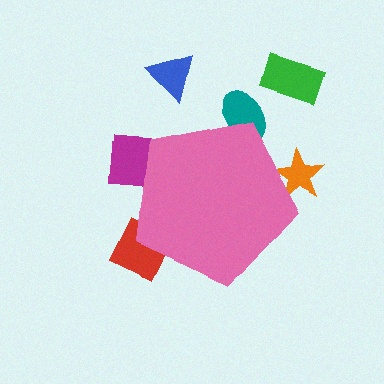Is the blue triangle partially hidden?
No, the blue triangle is fully visible.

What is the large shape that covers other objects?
A pink pentagon.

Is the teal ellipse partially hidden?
Yes, the teal ellipse is partially hidden behind the pink pentagon.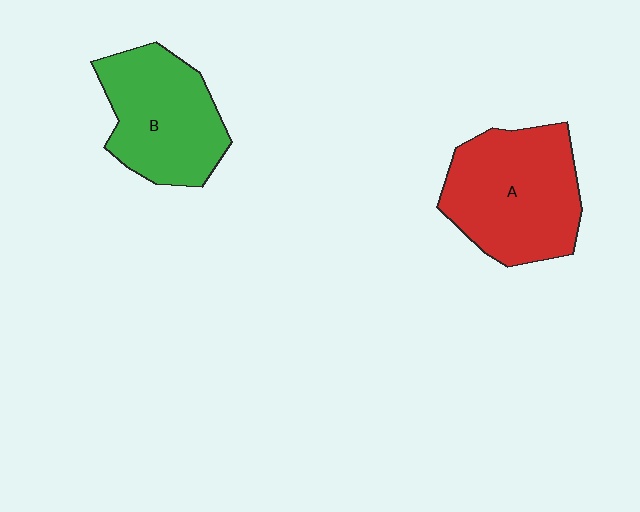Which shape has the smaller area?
Shape B (green).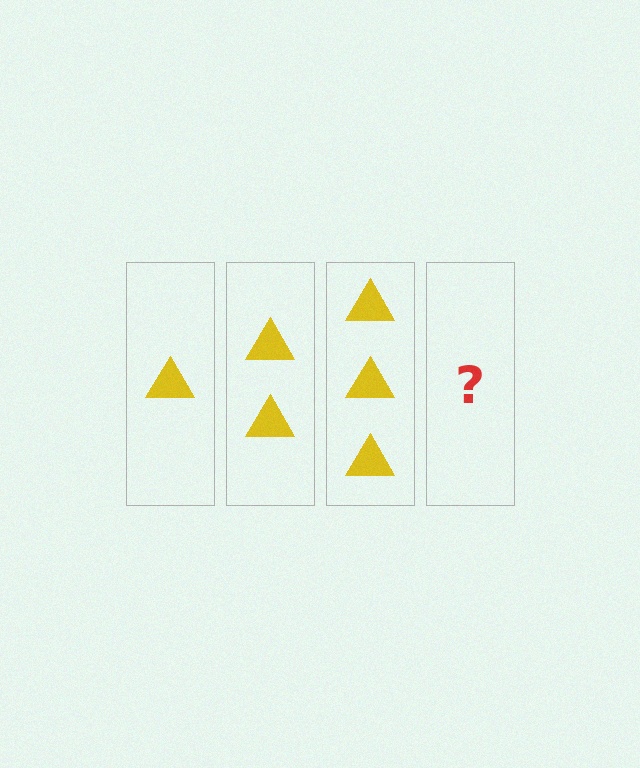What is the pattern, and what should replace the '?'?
The pattern is that each step adds one more triangle. The '?' should be 4 triangles.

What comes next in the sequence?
The next element should be 4 triangles.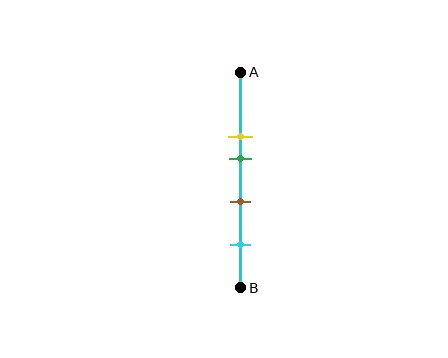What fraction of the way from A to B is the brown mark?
The brown mark is approximately 60% (0.6) of the way from A to B.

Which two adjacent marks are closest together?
The yellow and green marks are the closest adjacent pair.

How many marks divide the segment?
There are 4 marks dividing the segment.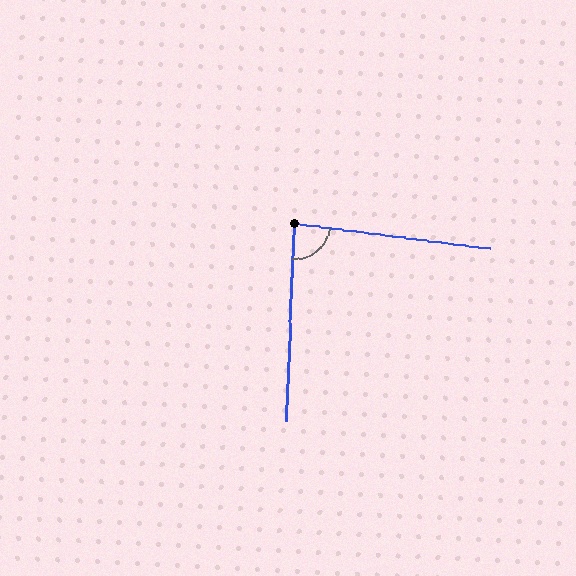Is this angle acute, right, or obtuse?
It is acute.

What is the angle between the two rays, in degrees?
Approximately 85 degrees.